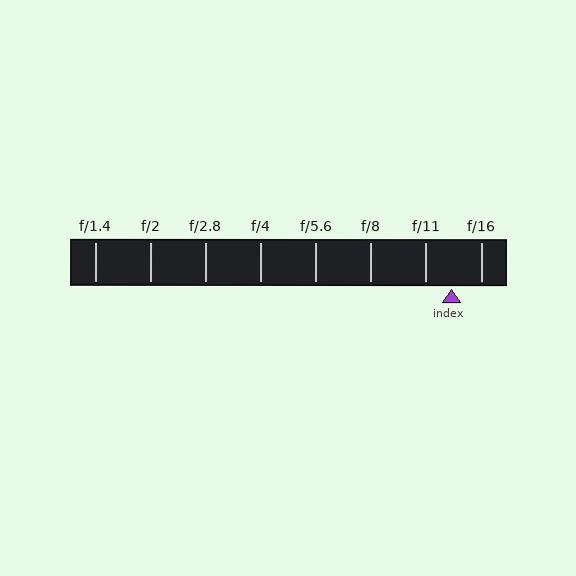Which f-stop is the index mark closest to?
The index mark is closest to f/11.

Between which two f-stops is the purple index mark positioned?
The index mark is between f/11 and f/16.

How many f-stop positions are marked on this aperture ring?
There are 8 f-stop positions marked.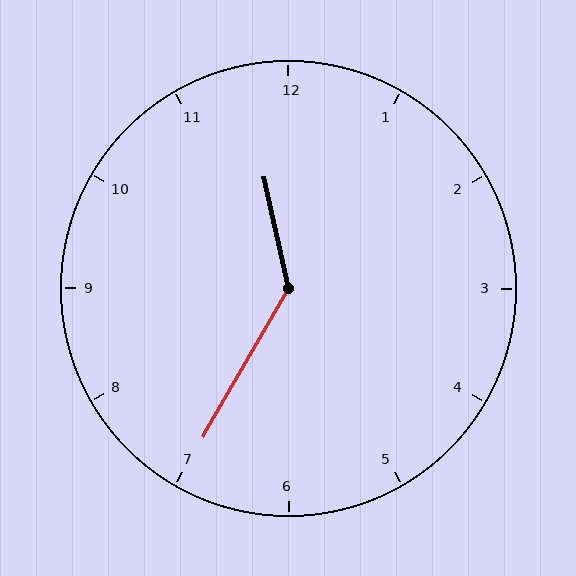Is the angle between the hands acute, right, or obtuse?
It is obtuse.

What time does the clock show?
11:35.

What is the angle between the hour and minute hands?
Approximately 138 degrees.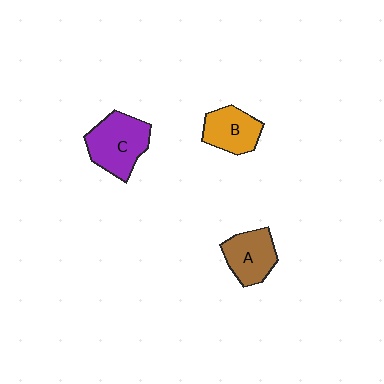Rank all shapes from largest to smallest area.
From largest to smallest: C (purple), A (brown), B (orange).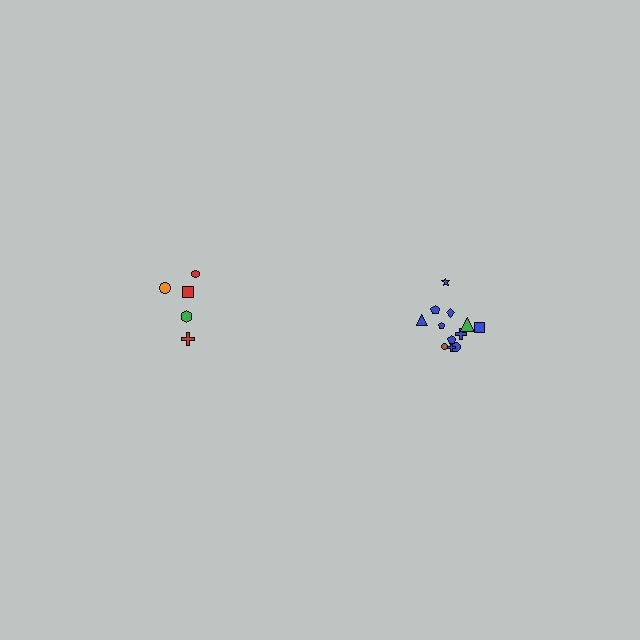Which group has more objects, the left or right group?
The right group.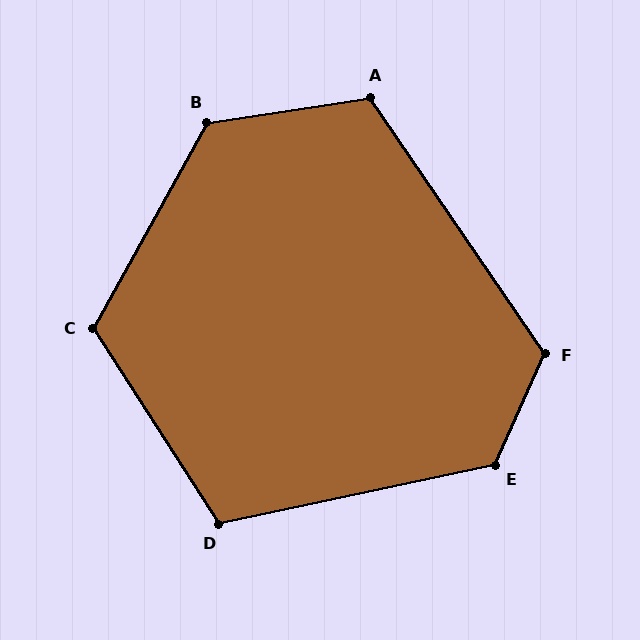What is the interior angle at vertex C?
Approximately 118 degrees (obtuse).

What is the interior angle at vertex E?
Approximately 126 degrees (obtuse).